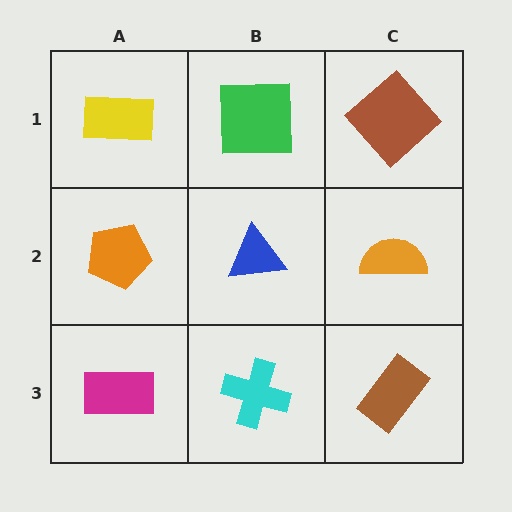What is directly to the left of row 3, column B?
A magenta rectangle.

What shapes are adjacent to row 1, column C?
An orange semicircle (row 2, column C), a green square (row 1, column B).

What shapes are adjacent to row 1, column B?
A blue triangle (row 2, column B), a yellow rectangle (row 1, column A), a brown diamond (row 1, column C).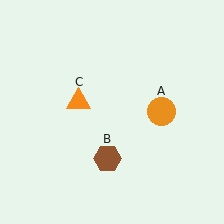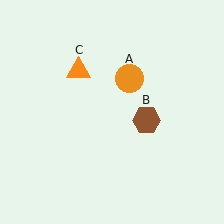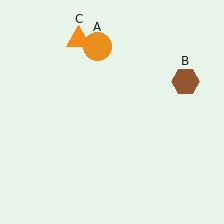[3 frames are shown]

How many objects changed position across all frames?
3 objects changed position: orange circle (object A), brown hexagon (object B), orange triangle (object C).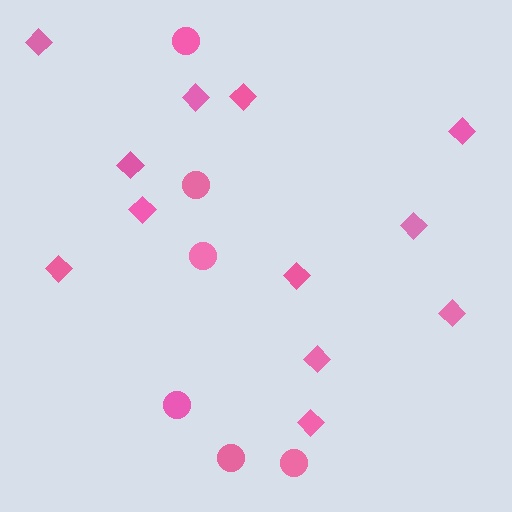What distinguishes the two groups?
There are 2 groups: one group of diamonds (12) and one group of circles (6).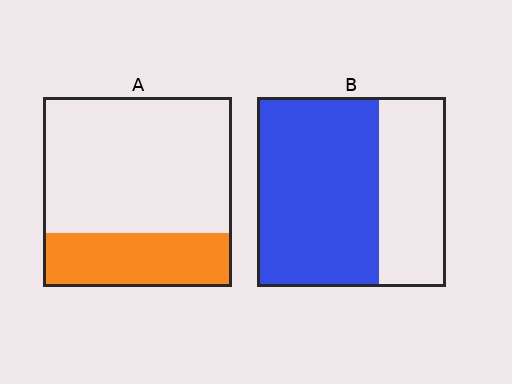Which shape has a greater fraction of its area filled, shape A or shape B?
Shape B.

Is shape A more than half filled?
No.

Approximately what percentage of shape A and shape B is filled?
A is approximately 30% and B is approximately 65%.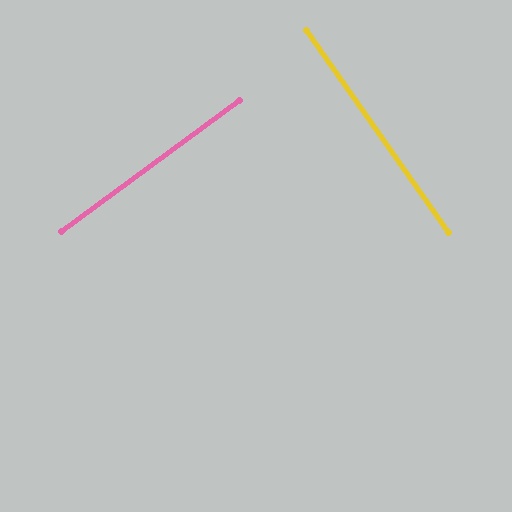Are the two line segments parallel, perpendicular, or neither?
Perpendicular — they meet at approximately 89°.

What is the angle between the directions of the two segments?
Approximately 89 degrees.